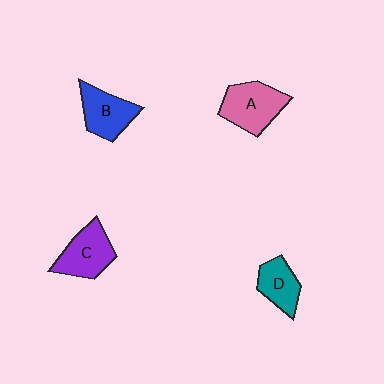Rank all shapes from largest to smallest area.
From largest to smallest: A (pink), C (purple), B (blue), D (teal).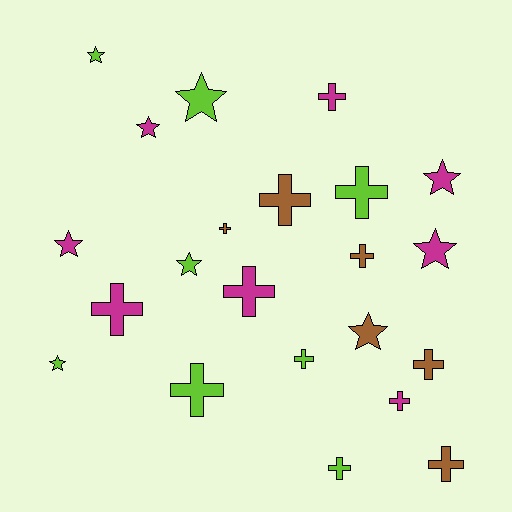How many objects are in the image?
There are 22 objects.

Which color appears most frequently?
Magenta, with 8 objects.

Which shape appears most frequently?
Cross, with 13 objects.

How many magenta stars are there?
There are 4 magenta stars.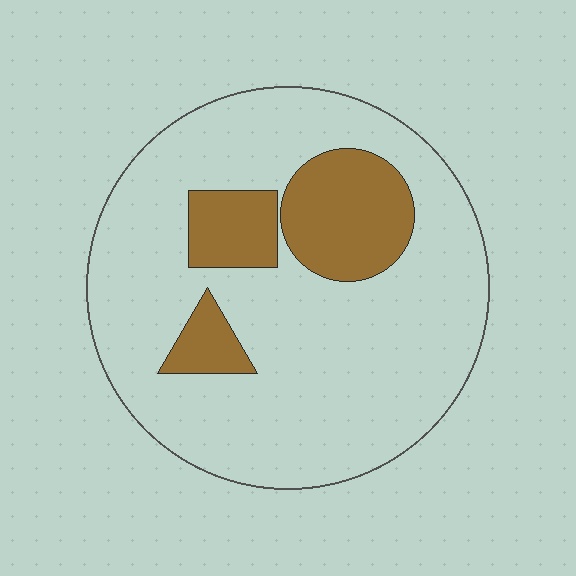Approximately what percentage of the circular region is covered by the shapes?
Approximately 20%.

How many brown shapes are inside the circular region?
3.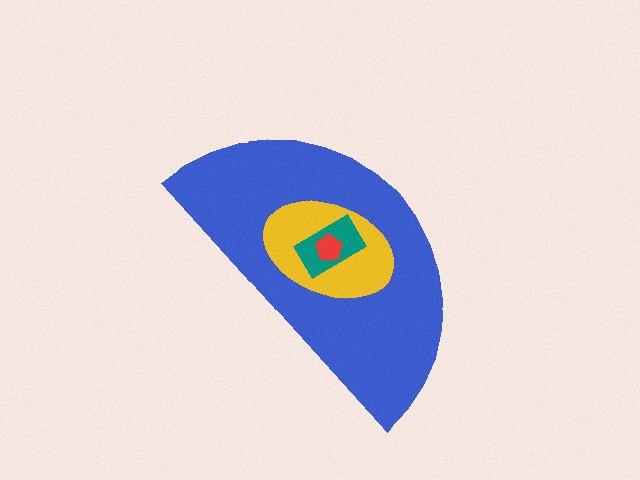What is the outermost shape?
The blue semicircle.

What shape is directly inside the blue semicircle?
The yellow ellipse.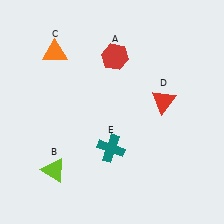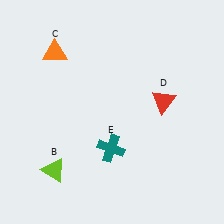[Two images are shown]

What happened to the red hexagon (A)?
The red hexagon (A) was removed in Image 2. It was in the top-right area of Image 1.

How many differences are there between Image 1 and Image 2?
There is 1 difference between the two images.